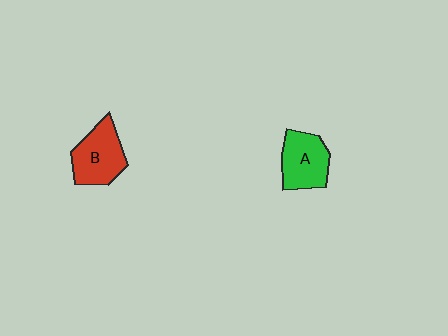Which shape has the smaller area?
Shape A (green).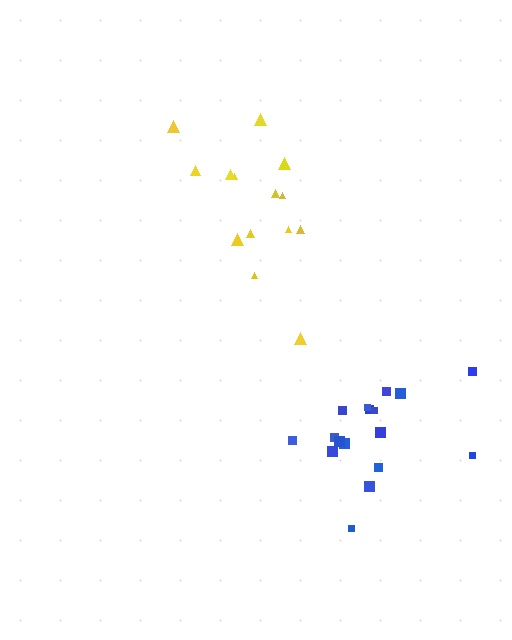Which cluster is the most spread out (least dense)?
Yellow.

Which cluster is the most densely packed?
Blue.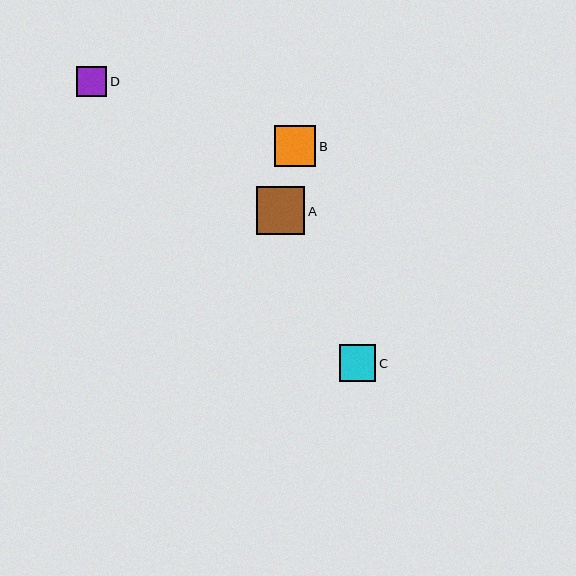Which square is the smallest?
Square D is the smallest with a size of approximately 30 pixels.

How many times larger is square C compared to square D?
Square C is approximately 1.2 times the size of square D.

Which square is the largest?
Square A is the largest with a size of approximately 48 pixels.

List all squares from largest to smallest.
From largest to smallest: A, B, C, D.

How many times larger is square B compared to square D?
Square B is approximately 1.4 times the size of square D.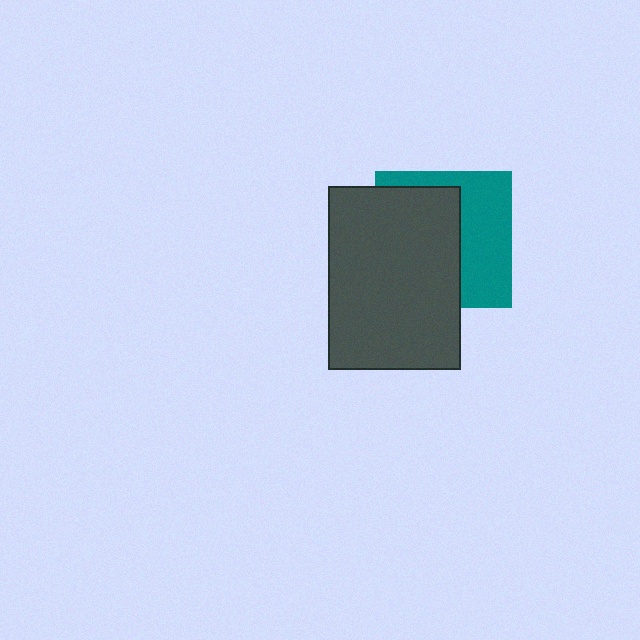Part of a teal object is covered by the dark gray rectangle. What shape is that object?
It is a square.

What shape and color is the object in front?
The object in front is a dark gray rectangle.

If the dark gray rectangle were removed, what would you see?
You would see the complete teal square.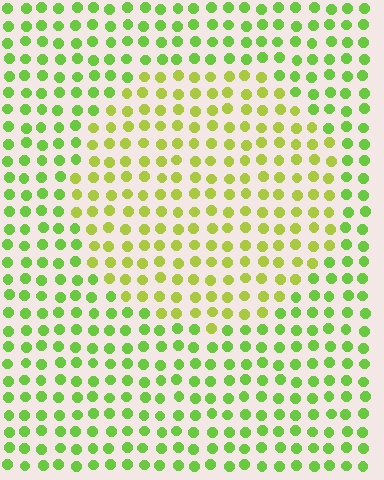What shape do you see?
I see a circle.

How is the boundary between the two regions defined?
The boundary is defined purely by a slight shift in hue (about 28 degrees). Spacing, size, and orientation are identical on both sides.